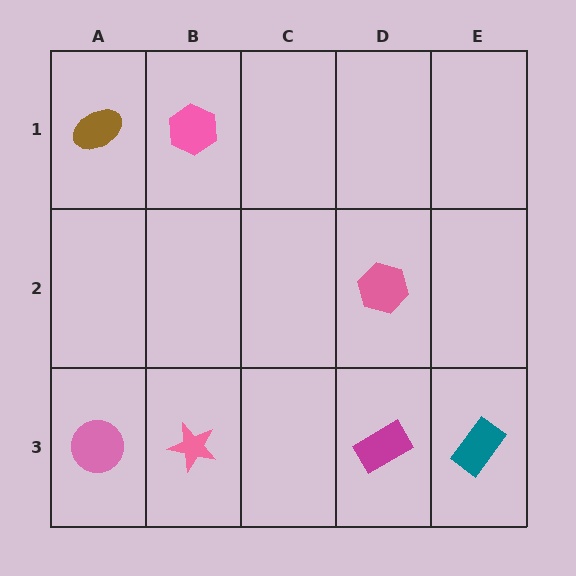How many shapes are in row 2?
1 shape.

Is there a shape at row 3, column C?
No, that cell is empty.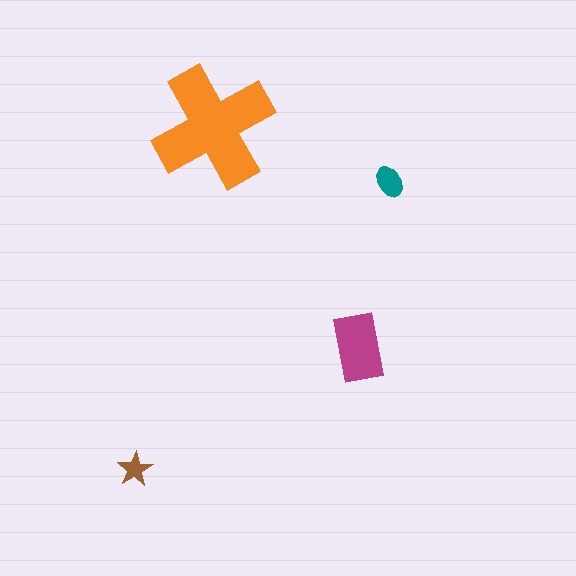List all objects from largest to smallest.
The orange cross, the magenta rectangle, the teal ellipse, the brown star.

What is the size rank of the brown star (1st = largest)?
4th.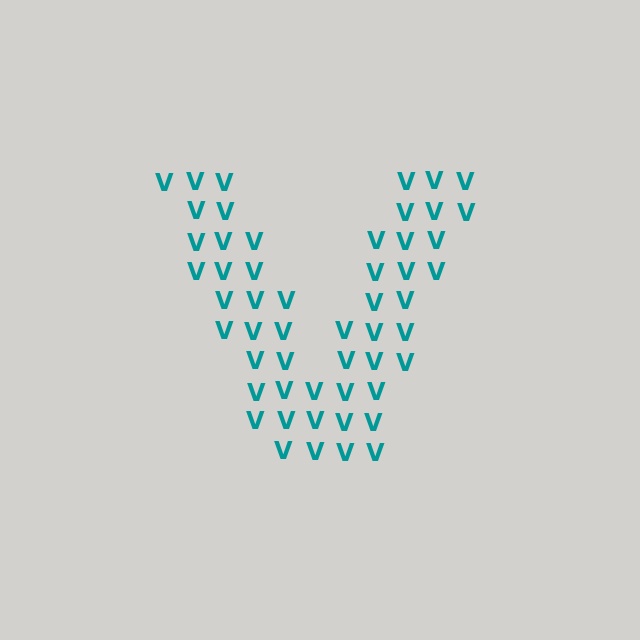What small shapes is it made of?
It is made of small letter V's.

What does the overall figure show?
The overall figure shows the letter V.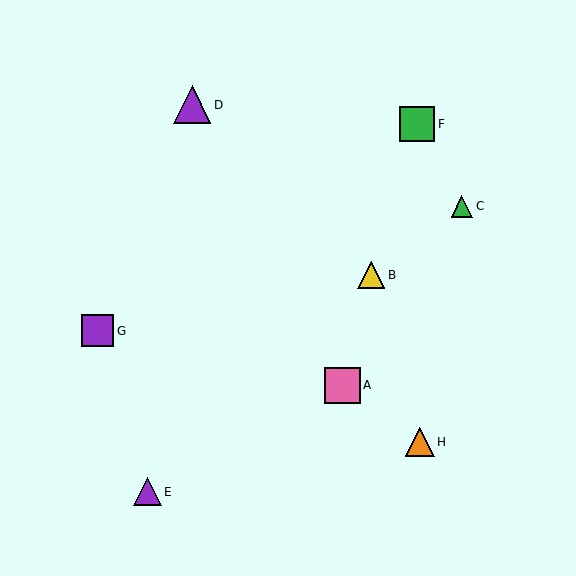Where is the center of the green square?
The center of the green square is at (417, 124).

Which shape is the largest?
The purple triangle (labeled D) is the largest.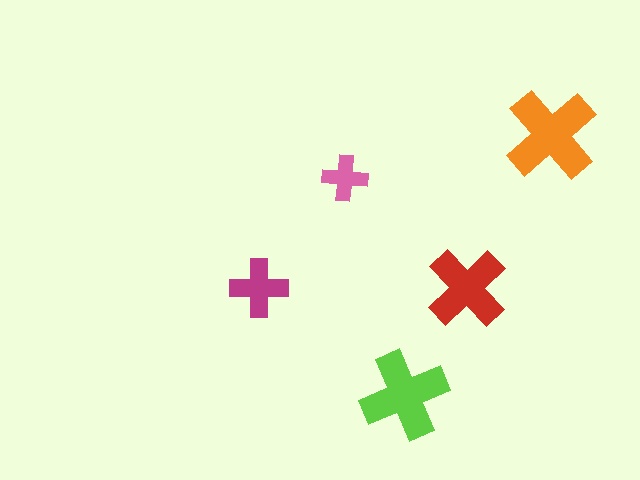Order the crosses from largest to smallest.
the orange one, the lime one, the red one, the magenta one, the pink one.